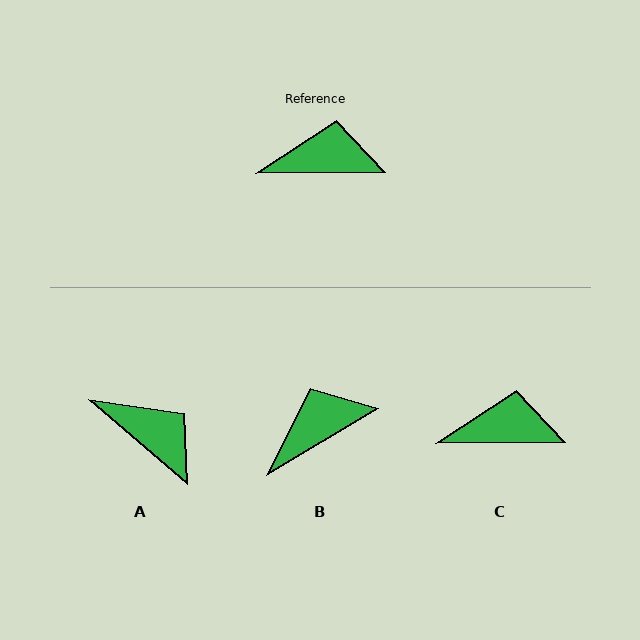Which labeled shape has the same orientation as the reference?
C.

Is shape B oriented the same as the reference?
No, it is off by about 30 degrees.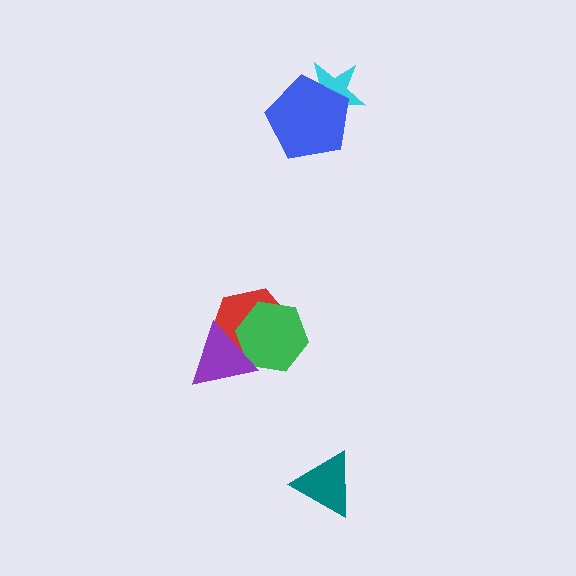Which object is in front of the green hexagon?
The purple triangle is in front of the green hexagon.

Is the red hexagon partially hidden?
Yes, it is partially covered by another shape.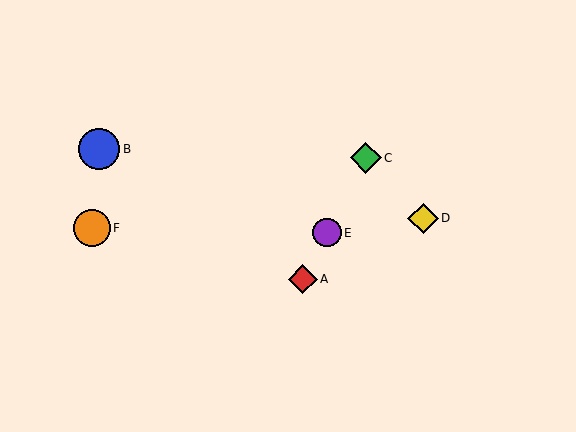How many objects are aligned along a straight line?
3 objects (A, C, E) are aligned along a straight line.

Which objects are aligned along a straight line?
Objects A, C, E are aligned along a straight line.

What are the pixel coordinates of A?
Object A is at (303, 279).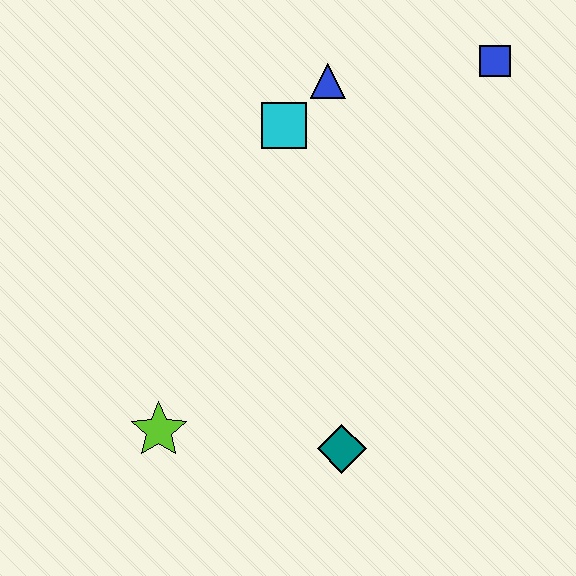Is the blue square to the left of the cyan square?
No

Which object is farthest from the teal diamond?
The blue square is farthest from the teal diamond.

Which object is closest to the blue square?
The blue triangle is closest to the blue square.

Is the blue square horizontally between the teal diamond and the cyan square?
No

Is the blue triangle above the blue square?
No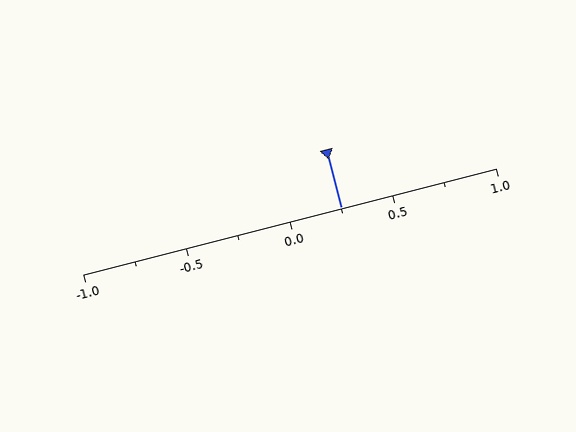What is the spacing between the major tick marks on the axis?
The major ticks are spaced 0.5 apart.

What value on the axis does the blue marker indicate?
The marker indicates approximately 0.25.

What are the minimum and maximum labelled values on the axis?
The axis runs from -1.0 to 1.0.